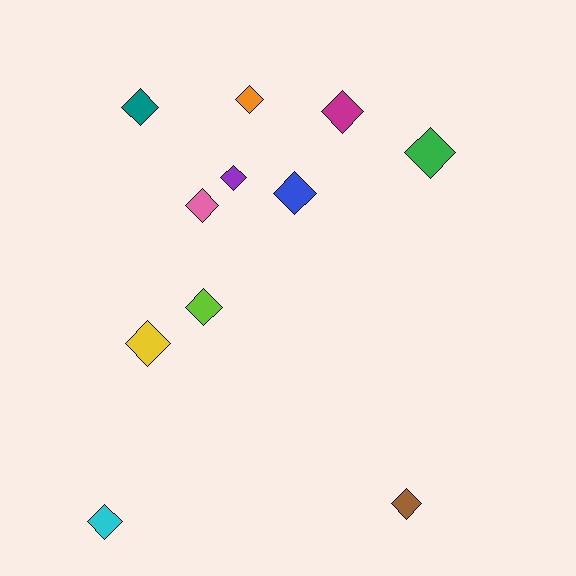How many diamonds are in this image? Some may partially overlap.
There are 11 diamonds.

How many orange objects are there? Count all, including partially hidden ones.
There is 1 orange object.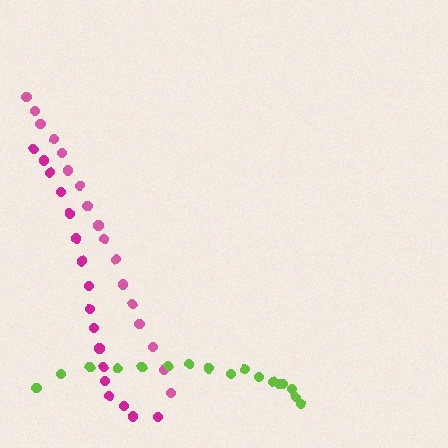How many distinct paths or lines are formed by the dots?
There are 3 distinct paths.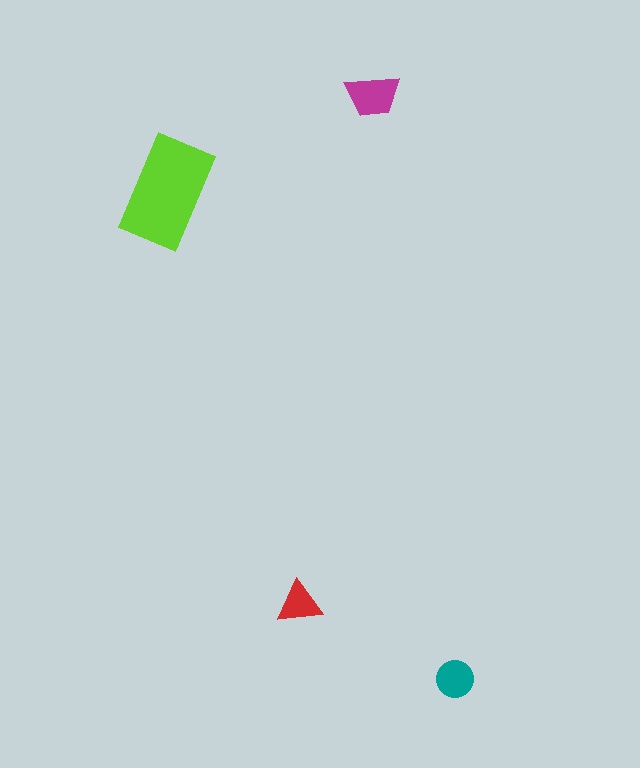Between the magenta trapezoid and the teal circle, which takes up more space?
The magenta trapezoid.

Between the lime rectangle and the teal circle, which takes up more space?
The lime rectangle.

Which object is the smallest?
The red triangle.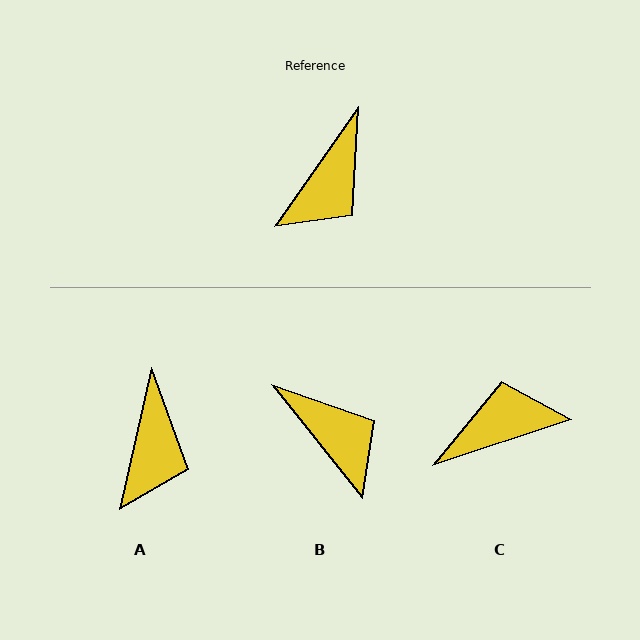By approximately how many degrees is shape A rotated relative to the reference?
Approximately 22 degrees counter-clockwise.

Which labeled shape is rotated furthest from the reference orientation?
C, about 144 degrees away.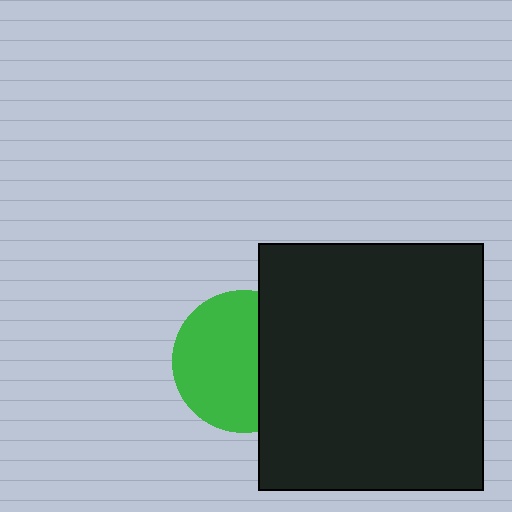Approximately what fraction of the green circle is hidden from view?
Roughly 38% of the green circle is hidden behind the black rectangle.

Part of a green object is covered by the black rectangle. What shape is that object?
It is a circle.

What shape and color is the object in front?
The object in front is a black rectangle.